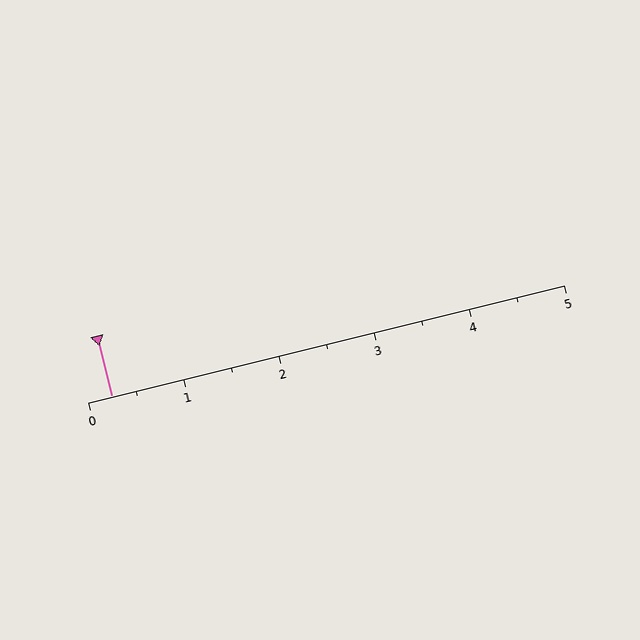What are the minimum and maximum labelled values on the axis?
The axis runs from 0 to 5.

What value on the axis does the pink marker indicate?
The marker indicates approximately 0.2.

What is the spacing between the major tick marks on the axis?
The major ticks are spaced 1 apart.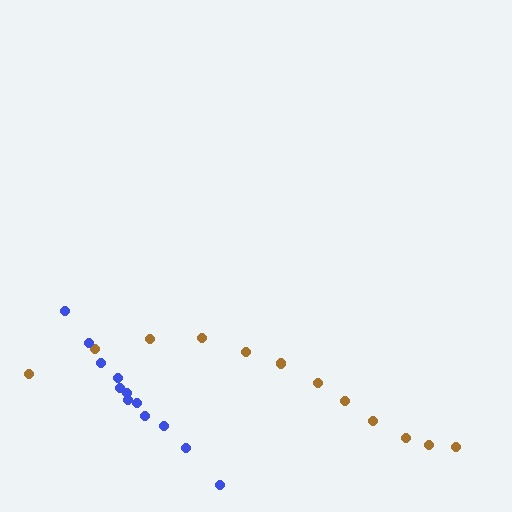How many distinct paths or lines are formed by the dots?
There are 2 distinct paths.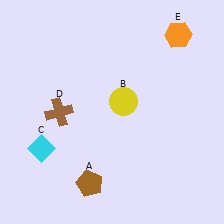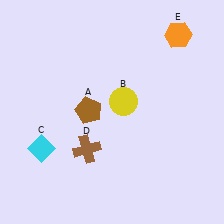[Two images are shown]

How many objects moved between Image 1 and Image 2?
2 objects moved between the two images.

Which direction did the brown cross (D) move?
The brown cross (D) moved down.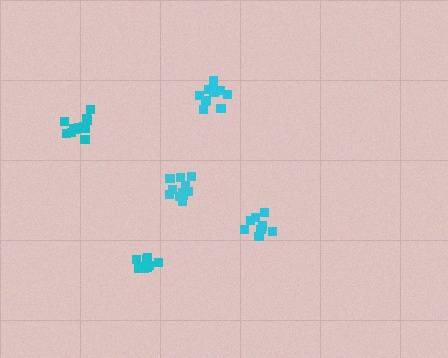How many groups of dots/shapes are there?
There are 5 groups.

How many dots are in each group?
Group 1: 11 dots, Group 2: 13 dots, Group 3: 13 dots, Group 4: 9 dots, Group 5: 13 dots (59 total).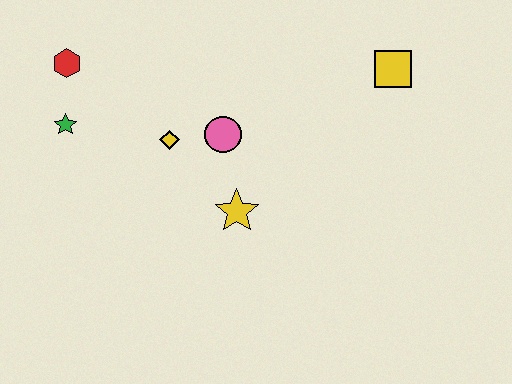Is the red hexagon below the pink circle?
No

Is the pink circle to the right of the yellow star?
No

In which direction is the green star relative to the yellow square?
The green star is to the left of the yellow square.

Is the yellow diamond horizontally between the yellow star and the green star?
Yes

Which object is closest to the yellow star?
The pink circle is closest to the yellow star.